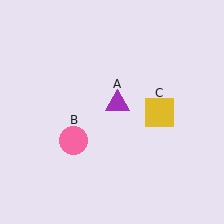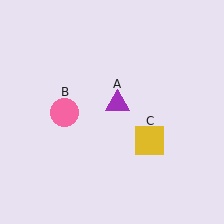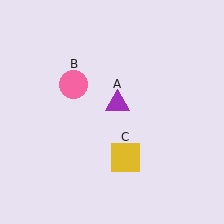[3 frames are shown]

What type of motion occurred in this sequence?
The pink circle (object B), yellow square (object C) rotated clockwise around the center of the scene.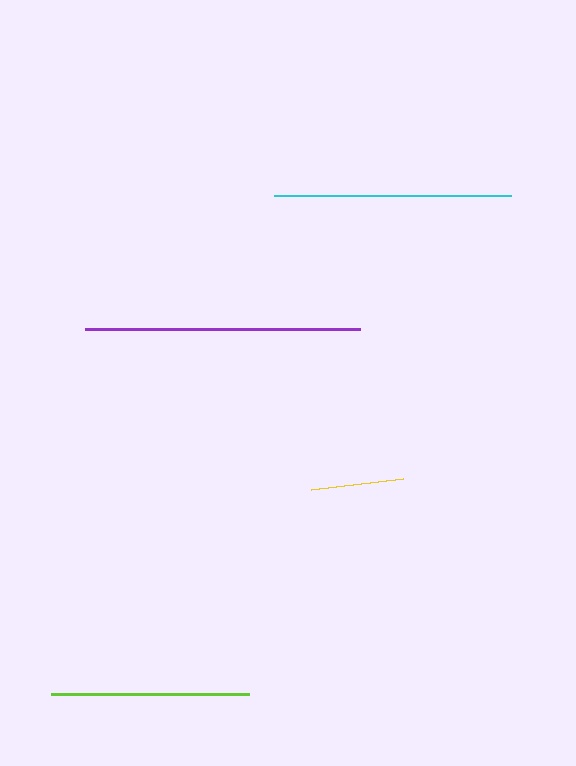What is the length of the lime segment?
The lime segment is approximately 198 pixels long.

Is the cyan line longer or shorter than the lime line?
The cyan line is longer than the lime line.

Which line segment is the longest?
The purple line is the longest at approximately 275 pixels.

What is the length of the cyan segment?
The cyan segment is approximately 237 pixels long.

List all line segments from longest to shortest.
From longest to shortest: purple, cyan, lime, yellow.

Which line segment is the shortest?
The yellow line is the shortest at approximately 93 pixels.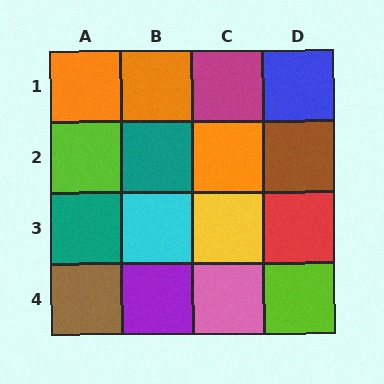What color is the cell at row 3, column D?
Red.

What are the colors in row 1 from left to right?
Orange, orange, magenta, blue.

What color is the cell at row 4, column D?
Lime.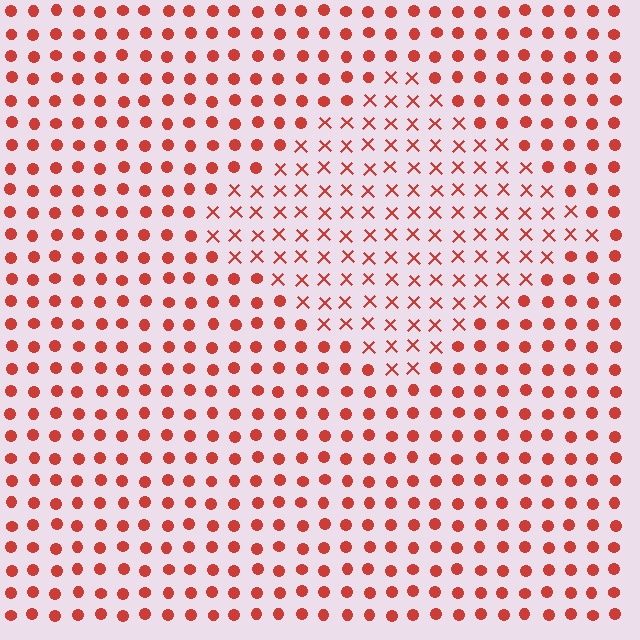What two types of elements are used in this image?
The image uses X marks inside the diamond region and circles outside it.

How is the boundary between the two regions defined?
The boundary is defined by a change in element shape: X marks inside vs. circles outside. All elements share the same color and spacing.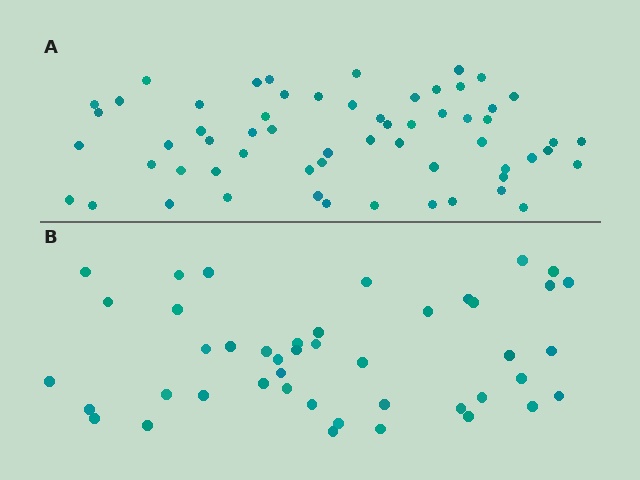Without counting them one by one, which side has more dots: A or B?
Region A (the top region) has more dots.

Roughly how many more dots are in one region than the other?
Region A has approximately 15 more dots than region B.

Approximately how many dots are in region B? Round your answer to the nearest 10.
About 40 dots. (The exact count is 44, which rounds to 40.)